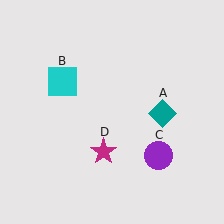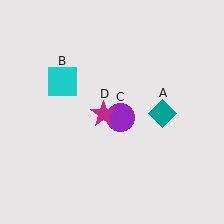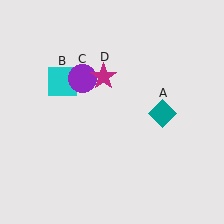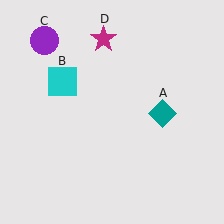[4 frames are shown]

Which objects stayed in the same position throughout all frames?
Teal diamond (object A) and cyan square (object B) remained stationary.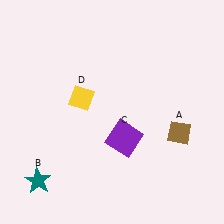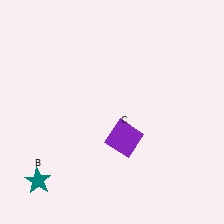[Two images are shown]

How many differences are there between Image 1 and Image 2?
There are 2 differences between the two images.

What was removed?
The yellow diamond (D), the brown diamond (A) were removed in Image 2.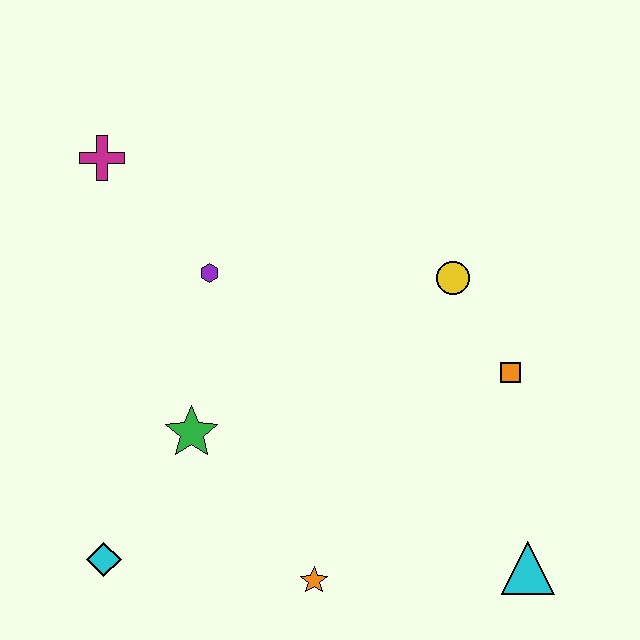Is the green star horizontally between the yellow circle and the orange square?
No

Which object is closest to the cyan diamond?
The green star is closest to the cyan diamond.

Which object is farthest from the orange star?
The magenta cross is farthest from the orange star.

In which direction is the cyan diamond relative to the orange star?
The cyan diamond is to the left of the orange star.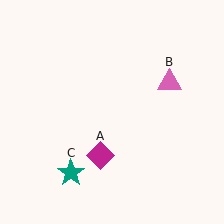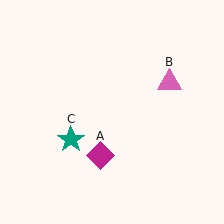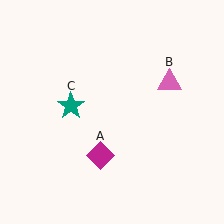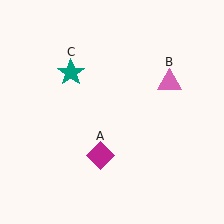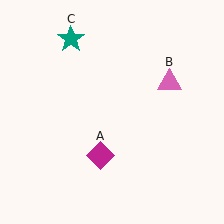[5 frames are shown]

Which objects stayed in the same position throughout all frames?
Magenta diamond (object A) and pink triangle (object B) remained stationary.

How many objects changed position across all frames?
1 object changed position: teal star (object C).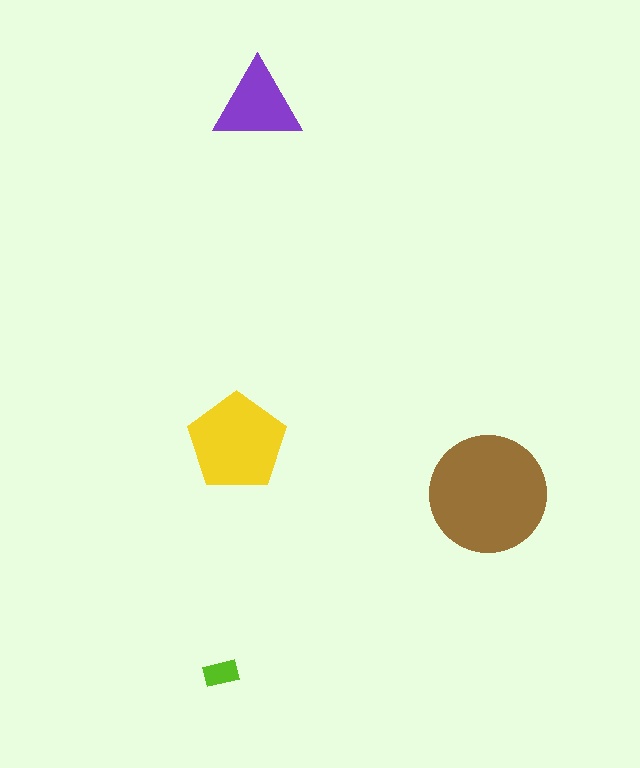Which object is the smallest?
The lime rectangle.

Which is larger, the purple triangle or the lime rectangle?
The purple triangle.